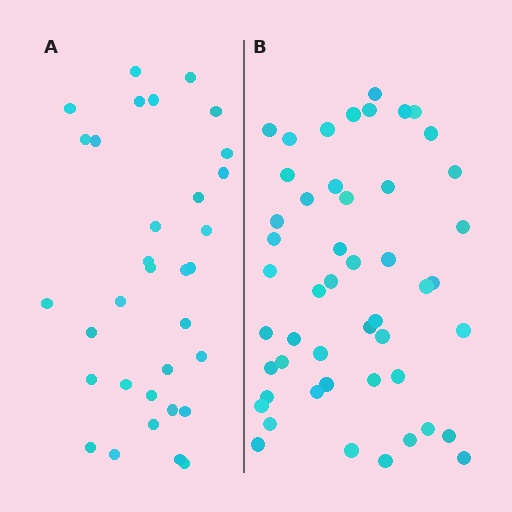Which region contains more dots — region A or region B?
Region B (the right region) has more dots.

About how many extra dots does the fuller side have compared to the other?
Region B has approximately 15 more dots than region A.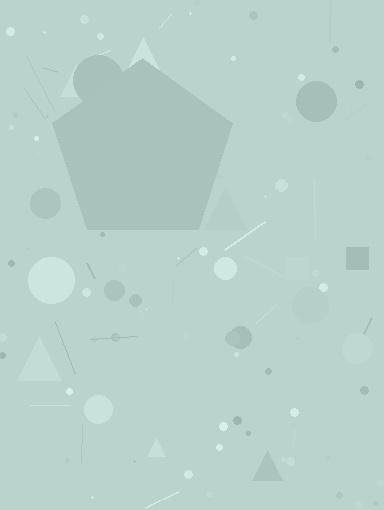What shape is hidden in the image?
A pentagon is hidden in the image.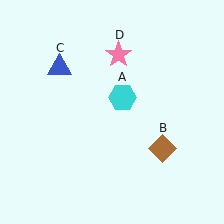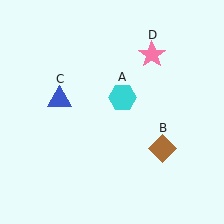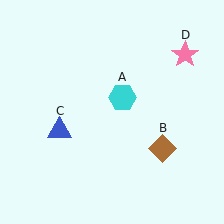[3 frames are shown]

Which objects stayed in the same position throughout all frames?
Cyan hexagon (object A) and brown diamond (object B) remained stationary.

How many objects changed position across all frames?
2 objects changed position: blue triangle (object C), pink star (object D).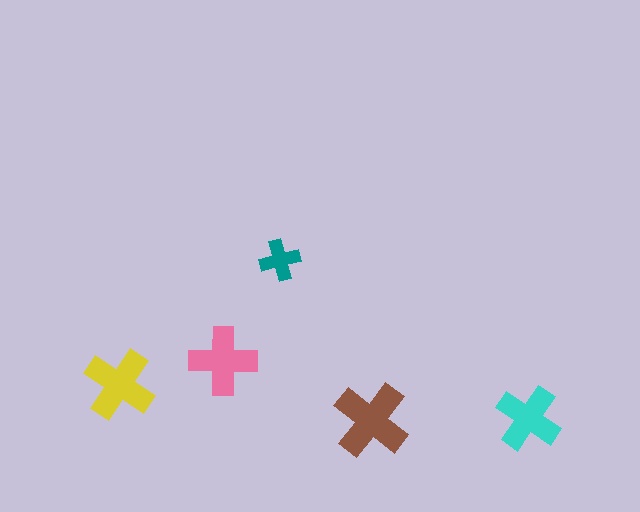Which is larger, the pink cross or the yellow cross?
The yellow one.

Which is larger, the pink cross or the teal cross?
The pink one.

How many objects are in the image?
There are 5 objects in the image.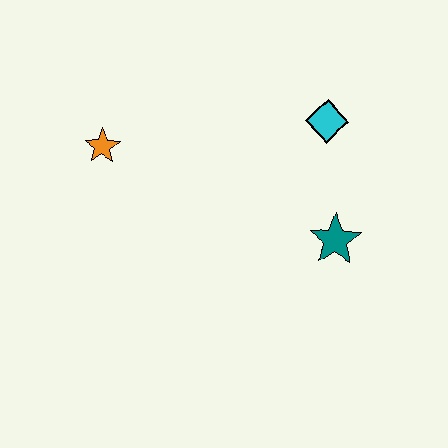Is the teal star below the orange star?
Yes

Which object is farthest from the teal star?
The orange star is farthest from the teal star.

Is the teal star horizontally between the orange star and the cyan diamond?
No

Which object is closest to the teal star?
The cyan diamond is closest to the teal star.